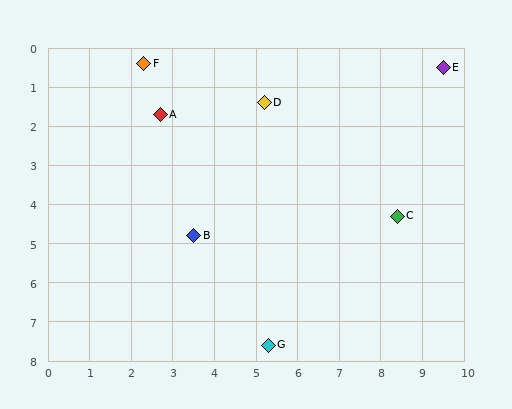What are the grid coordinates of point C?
Point C is at approximately (8.4, 4.3).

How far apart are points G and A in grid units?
Points G and A are about 6.4 grid units apart.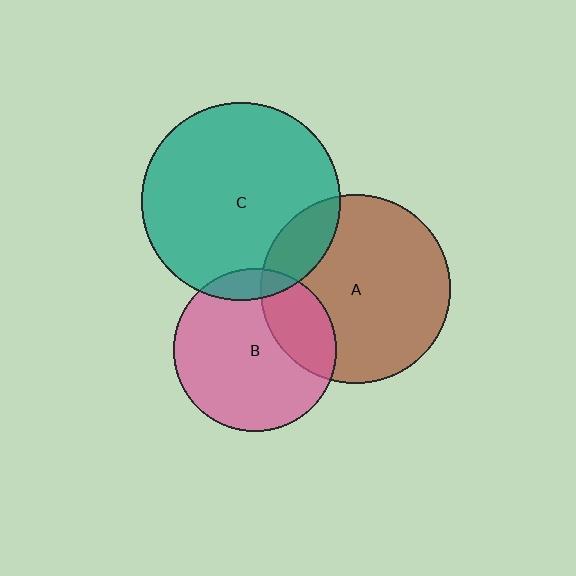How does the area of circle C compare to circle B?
Approximately 1.5 times.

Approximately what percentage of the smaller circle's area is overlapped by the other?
Approximately 10%.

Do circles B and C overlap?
Yes.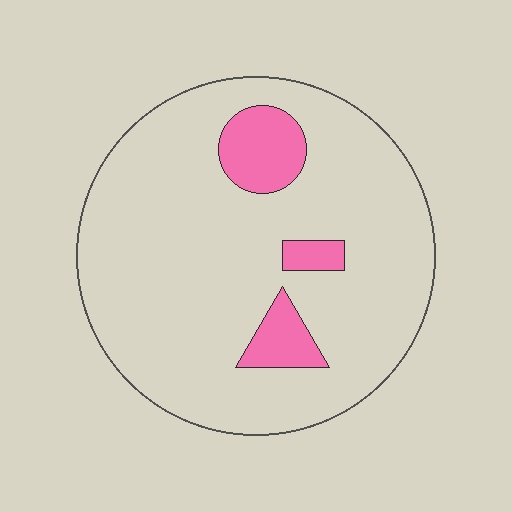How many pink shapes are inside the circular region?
3.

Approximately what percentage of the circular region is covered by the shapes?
Approximately 10%.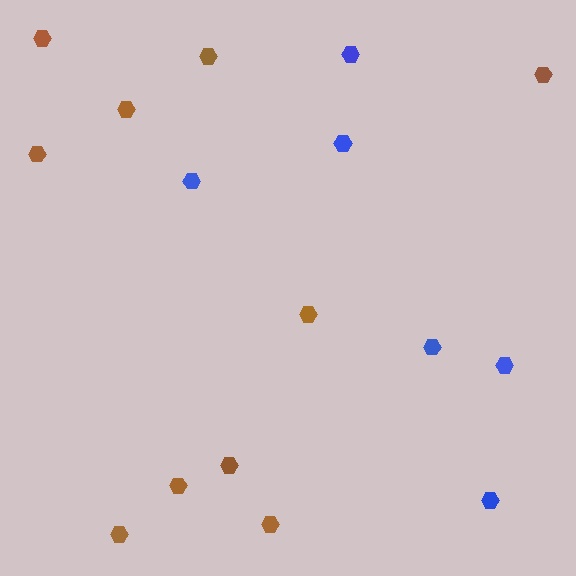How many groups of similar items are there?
There are 2 groups: one group of brown hexagons (10) and one group of blue hexagons (6).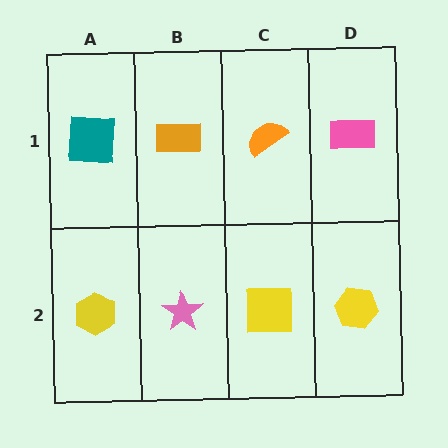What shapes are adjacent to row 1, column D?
A yellow hexagon (row 2, column D), an orange semicircle (row 1, column C).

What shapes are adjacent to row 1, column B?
A pink star (row 2, column B), a teal square (row 1, column A), an orange semicircle (row 1, column C).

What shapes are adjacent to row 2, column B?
An orange rectangle (row 1, column B), a yellow hexagon (row 2, column A), a yellow square (row 2, column C).